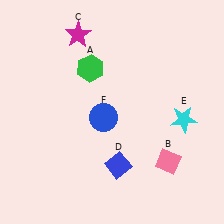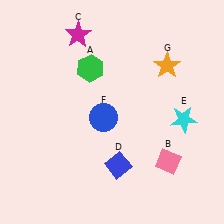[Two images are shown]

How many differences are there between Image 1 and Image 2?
There is 1 difference between the two images.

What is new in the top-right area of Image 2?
An orange star (G) was added in the top-right area of Image 2.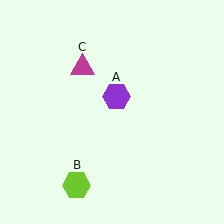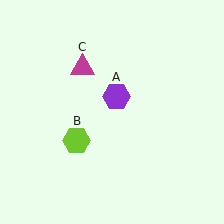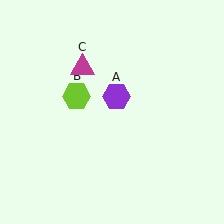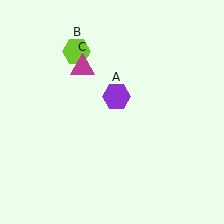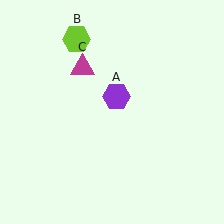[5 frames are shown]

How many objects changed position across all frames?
1 object changed position: lime hexagon (object B).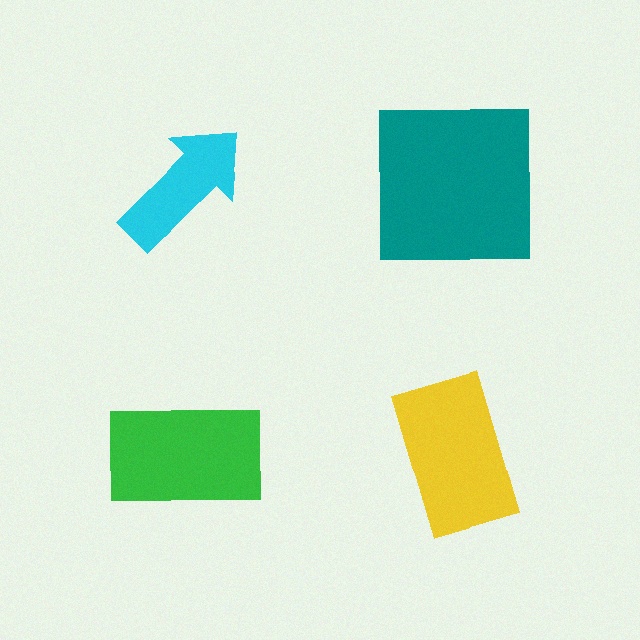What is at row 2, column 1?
A green rectangle.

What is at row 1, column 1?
A cyan arrow.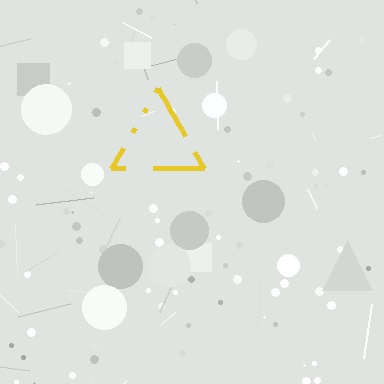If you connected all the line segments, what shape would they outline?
They would outline a triangle.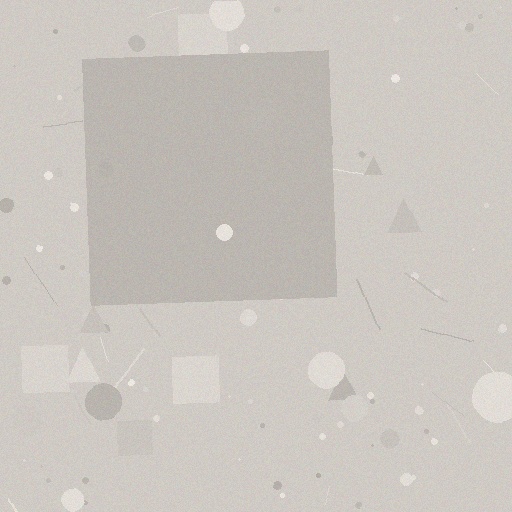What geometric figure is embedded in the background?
A square is embedded in the background.